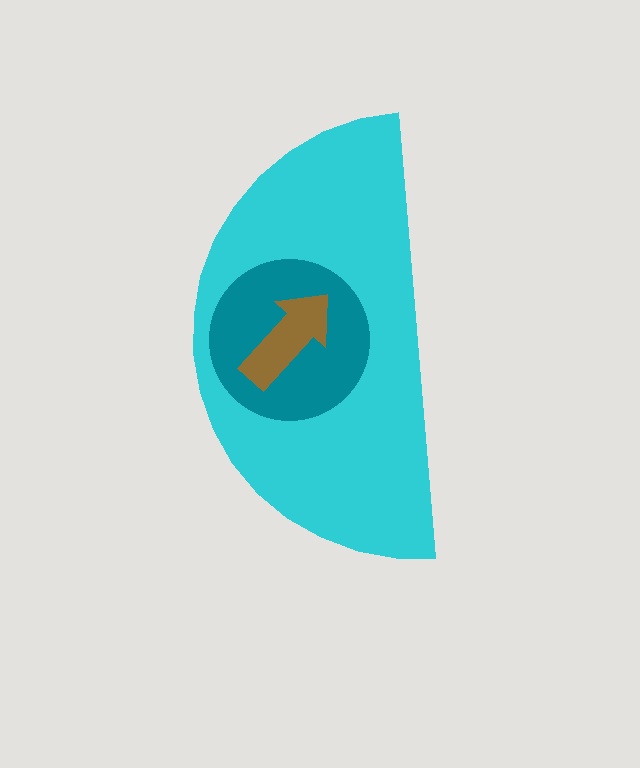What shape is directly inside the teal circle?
The brown arrow.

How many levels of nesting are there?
3.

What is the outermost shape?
The cyan semicircle.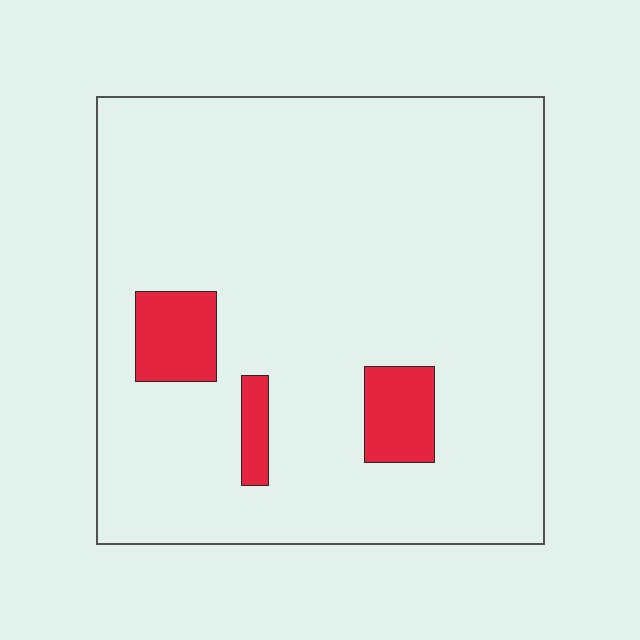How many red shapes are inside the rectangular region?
3.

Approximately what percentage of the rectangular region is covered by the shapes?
Approximately 10%.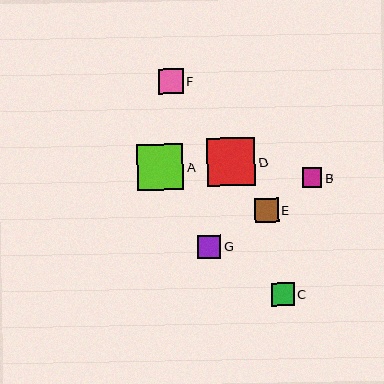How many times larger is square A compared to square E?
Square A is approximately 1.9 times the size of square E.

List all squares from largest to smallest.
From largest to smallest: D, A, F, E, G, C, B.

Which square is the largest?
Square D is the largest with a size of approximately 48 pixels.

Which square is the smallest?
Square B is the smallest with a size of approximately 20 pixels.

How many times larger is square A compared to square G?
Square A is approximately 2.0 times the size of square G.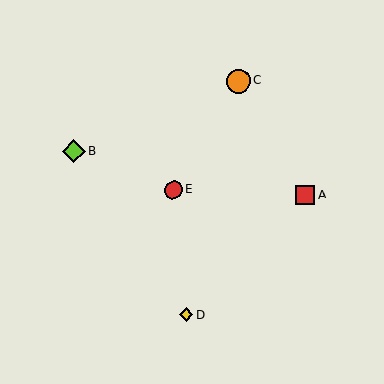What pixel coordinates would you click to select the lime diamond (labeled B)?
Click at (73, 151) to select the lime diamond B.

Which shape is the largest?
The orange circle (labeled C) is the largest.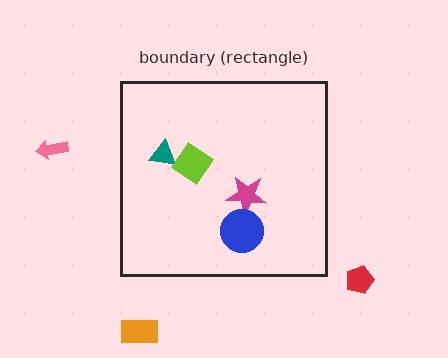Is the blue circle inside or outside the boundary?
Inside.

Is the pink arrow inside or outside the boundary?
Outside.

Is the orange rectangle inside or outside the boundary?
Outside.